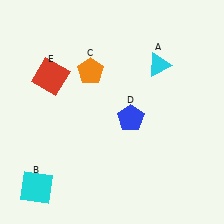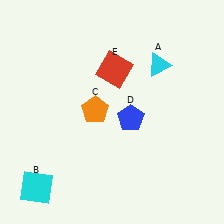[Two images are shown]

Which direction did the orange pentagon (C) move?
The orange pentagon (C) moved down.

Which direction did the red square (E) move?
The red square (E) moved right.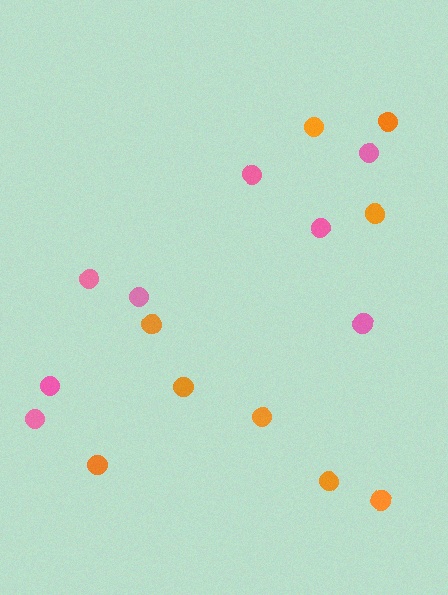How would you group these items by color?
There are 2 groups: one group of pink circles (8) and one group of orange circles (9).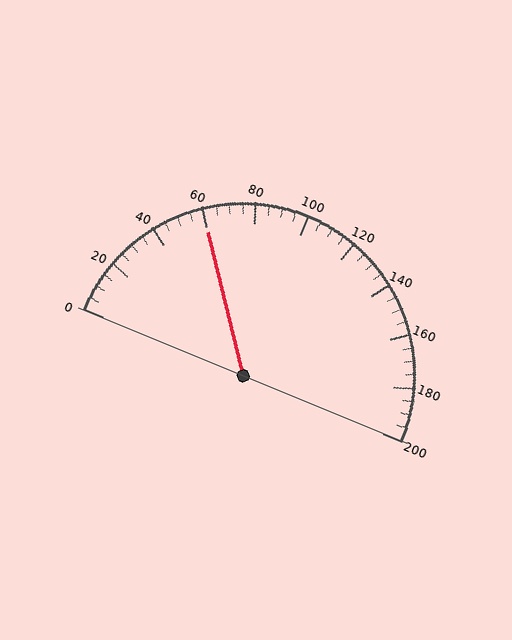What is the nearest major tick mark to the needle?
The nearest major tick mark is 60.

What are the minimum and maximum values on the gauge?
The gauge ranges from 0 to 200.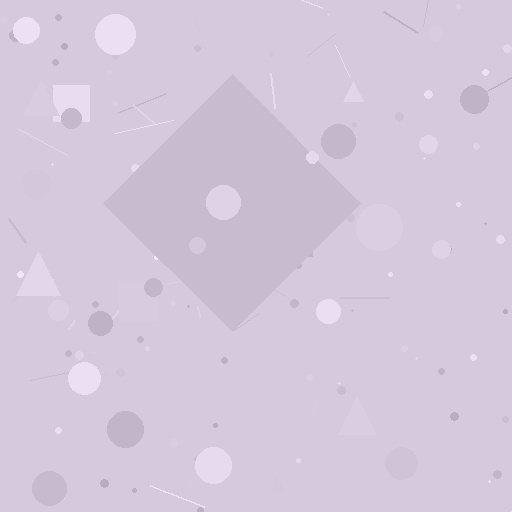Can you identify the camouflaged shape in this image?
The camouflaged shape is a diamond.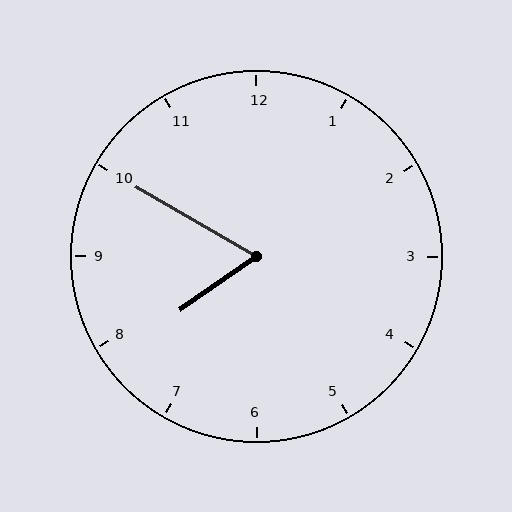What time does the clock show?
7:50.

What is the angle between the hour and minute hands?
Approximately 65 degrees.